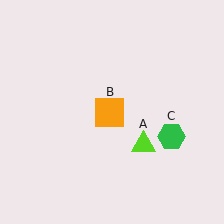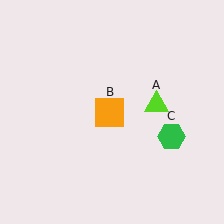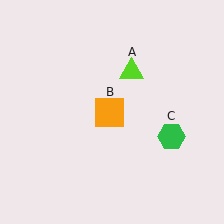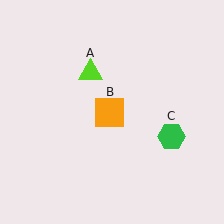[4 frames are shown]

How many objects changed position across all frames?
1 object changed position: lime triangle (object A).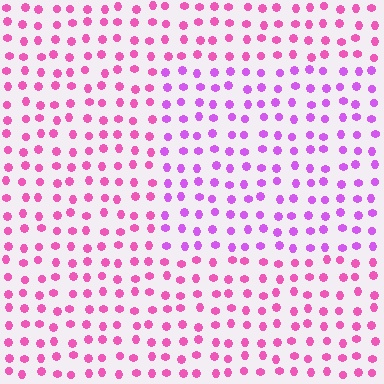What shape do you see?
I see a rectangle.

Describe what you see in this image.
The image is filled with small pink elements in a uniform arrangement. A rectangle-shaped region is visible where the elements are tinted to a slightly different hue, forming a subtle color boundary.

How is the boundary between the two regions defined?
The boundary is defined purely by a slight shift in hue (about 31 degrees). Spacing, size, and orientation are identical on both sides.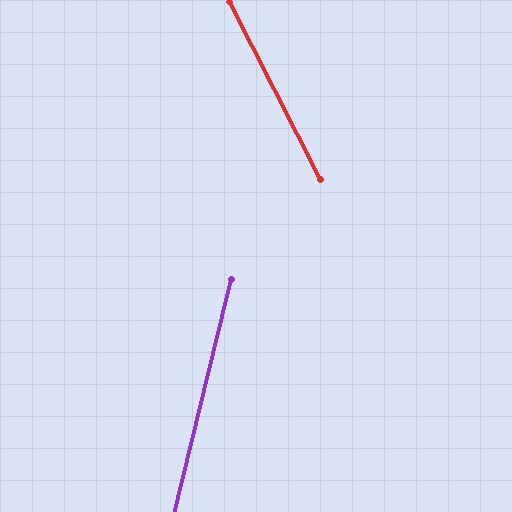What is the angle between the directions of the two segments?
Approximately 41 degrees.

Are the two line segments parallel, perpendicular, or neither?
Neither parallel nor perpendicular — they differ by about 41°.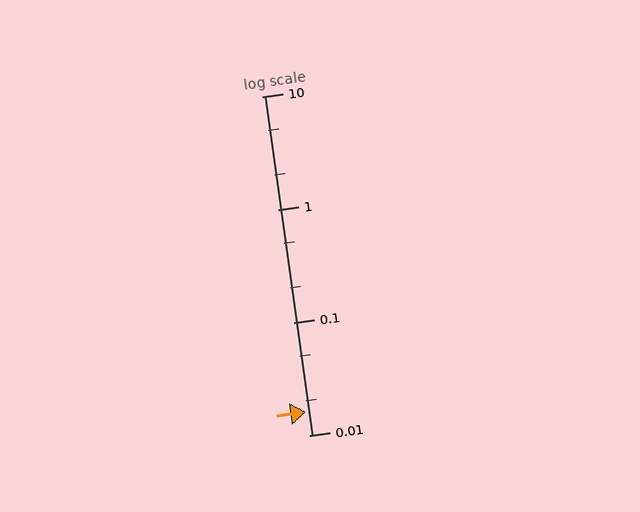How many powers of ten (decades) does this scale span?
The scale spans 3 decades, from 0.01 to 10.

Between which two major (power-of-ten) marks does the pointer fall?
The pointer is between 0.01 and 0.1.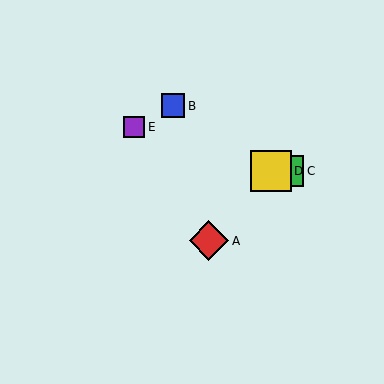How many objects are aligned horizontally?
2 objects (C, D) are aligned horizontally.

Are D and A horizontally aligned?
No, D is at y≈171 and A is at y≈241.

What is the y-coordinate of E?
Object E is at y≈127.